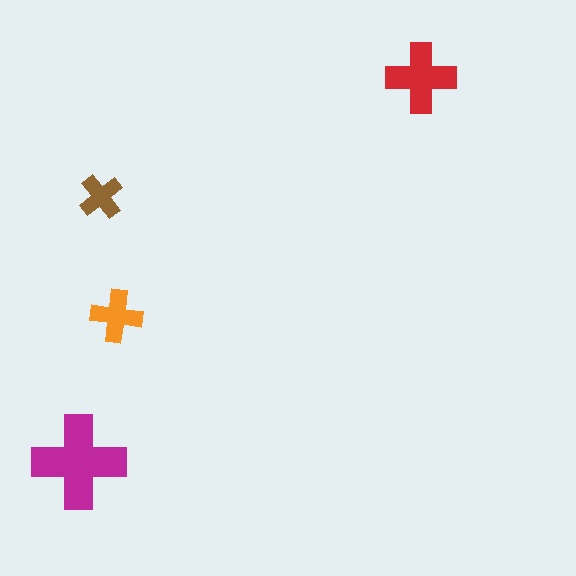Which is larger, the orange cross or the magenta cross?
The magenta one.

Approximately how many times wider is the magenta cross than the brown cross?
About 2 times wider.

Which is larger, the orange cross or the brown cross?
The orange one.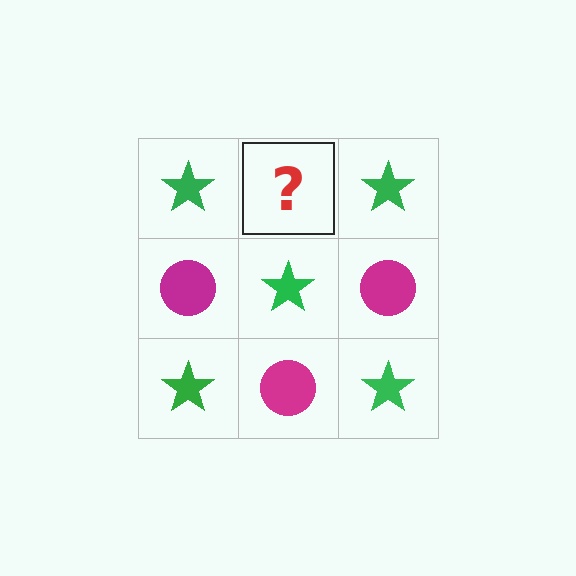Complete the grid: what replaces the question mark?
The question mark should be replaced with a magenta circle.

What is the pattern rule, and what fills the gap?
The rule is that it alternates green star and magenta circle in a checkerboard pattern. The gap should be filled with a magenta circle.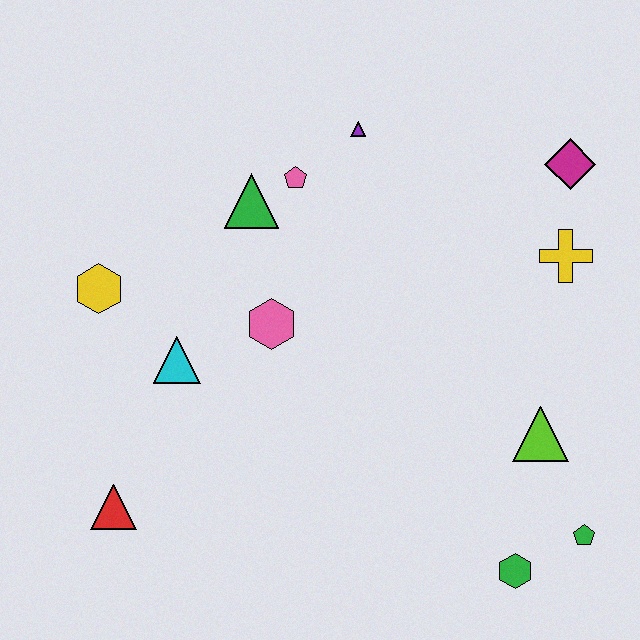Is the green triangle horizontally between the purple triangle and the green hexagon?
No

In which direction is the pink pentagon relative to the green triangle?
The pink pentagon is to the right of the green triangle.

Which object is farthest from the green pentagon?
The yellow hexagon is farthest from the green pentagon.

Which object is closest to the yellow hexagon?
The cyan triangle is closest to the yellow hexagon.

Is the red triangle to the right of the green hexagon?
No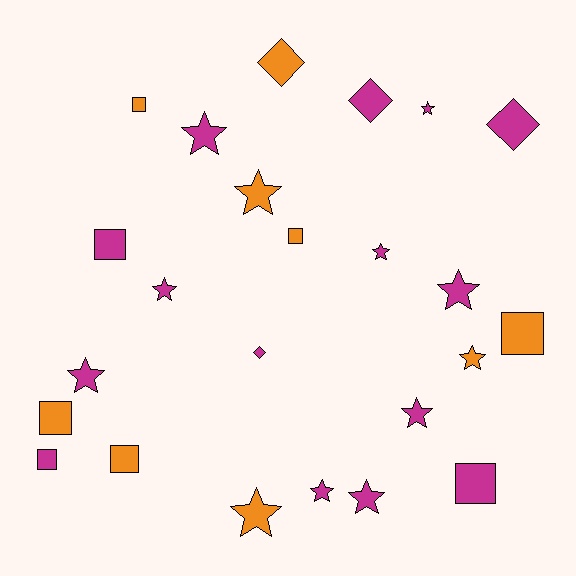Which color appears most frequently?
Magenta, with 15 objects.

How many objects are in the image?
There are 24 objects.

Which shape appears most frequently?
Star, with 12 objects.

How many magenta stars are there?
There are 9 magenta stars.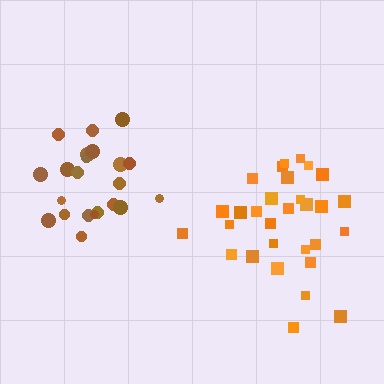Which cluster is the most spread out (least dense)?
Orange.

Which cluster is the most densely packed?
Brown.